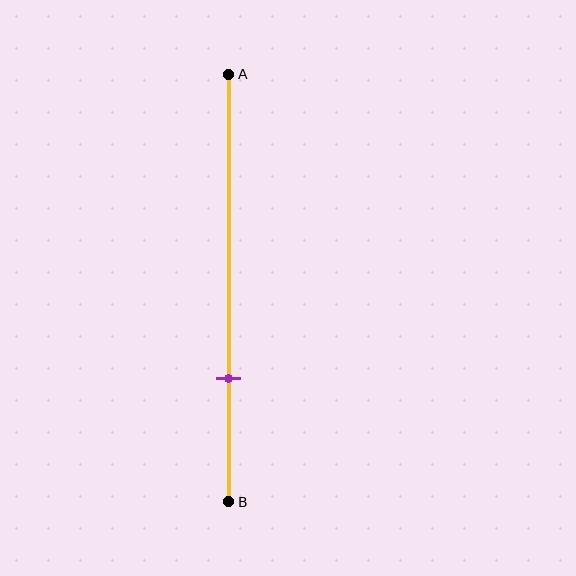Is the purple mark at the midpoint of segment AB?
No, the mark is at about 70% from A, not at the 50% midpoint.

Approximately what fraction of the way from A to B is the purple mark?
The purple mark is approximately 70% of the way from A to B.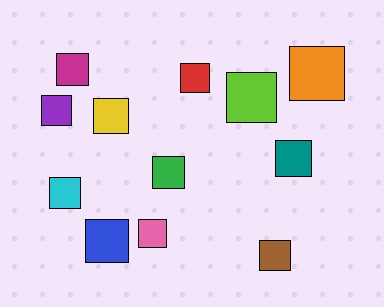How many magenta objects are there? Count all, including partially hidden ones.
There is 1 magenta object.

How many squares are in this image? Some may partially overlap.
There are 12 squares.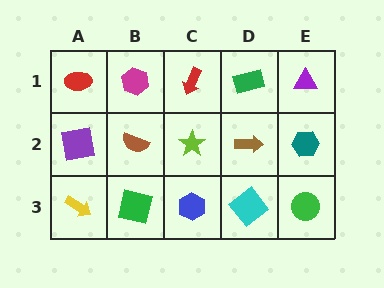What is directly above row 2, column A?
A red ellipse.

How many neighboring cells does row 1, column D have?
3.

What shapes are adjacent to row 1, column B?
A brown semicircle (row 2, column B), a red ellipse (row 1, column A), a red arrow (row 1, column C).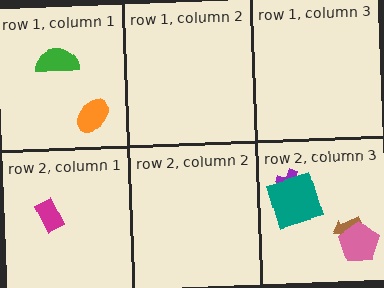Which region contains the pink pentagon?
The row 2, column 3 region.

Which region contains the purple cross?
The row 2, column 3 region.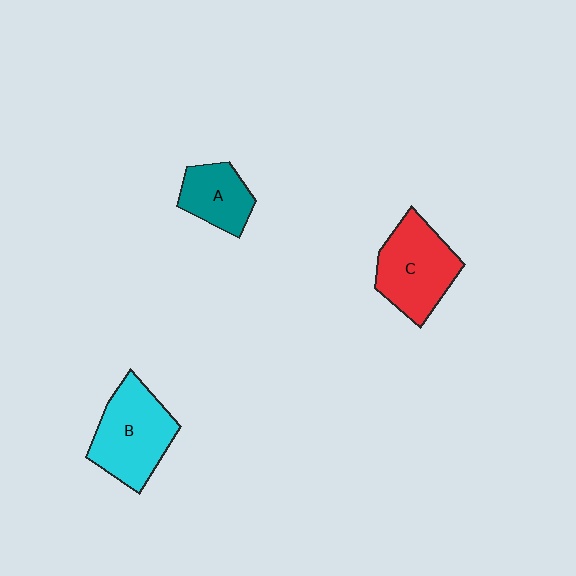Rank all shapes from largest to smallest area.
From largest to smallest: B (cyan), C (red), A (teal).